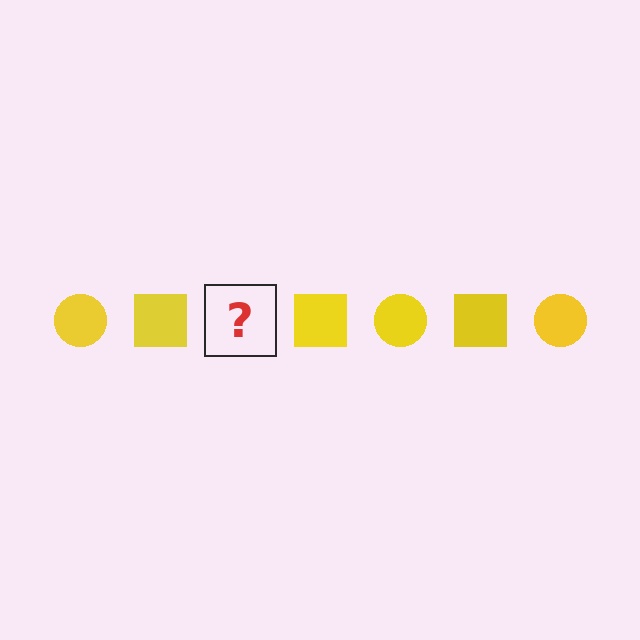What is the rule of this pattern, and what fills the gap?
The rule is that the pattern cycles through circle, square shapes in yellow. The gap should be filled with a yellow circle.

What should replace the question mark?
The question mark should be replaced with a yellow circle.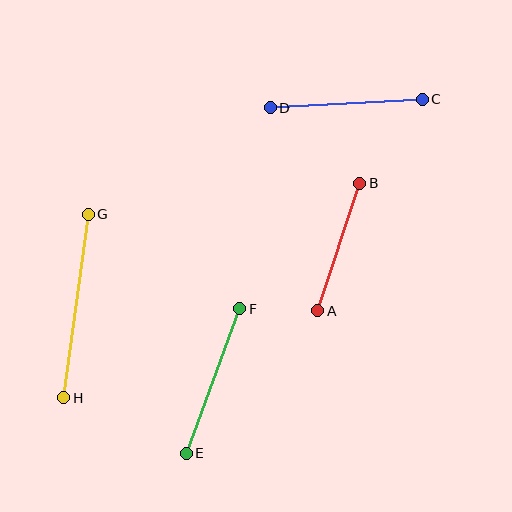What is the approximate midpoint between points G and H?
The midpoint is at approximately (76, 306) pixels.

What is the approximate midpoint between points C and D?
The midpoint is at approximately (346, 103) pixels.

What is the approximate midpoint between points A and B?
The midpoint is at approximately (339, 247) pixels.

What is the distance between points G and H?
The distance is approximately 185 pixels.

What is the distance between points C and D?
The distance is approximately 152 pixels.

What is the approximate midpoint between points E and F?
The midpoint is at approximately (213, 381) pixels.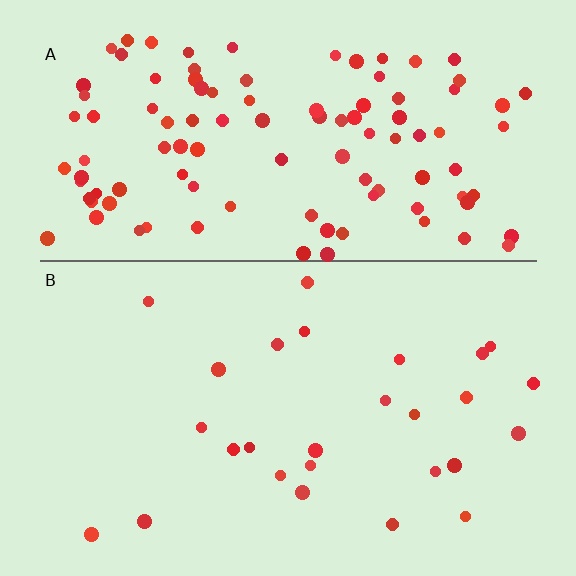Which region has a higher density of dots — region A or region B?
A (the top).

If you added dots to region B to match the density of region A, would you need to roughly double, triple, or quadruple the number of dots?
Approximately quadruple.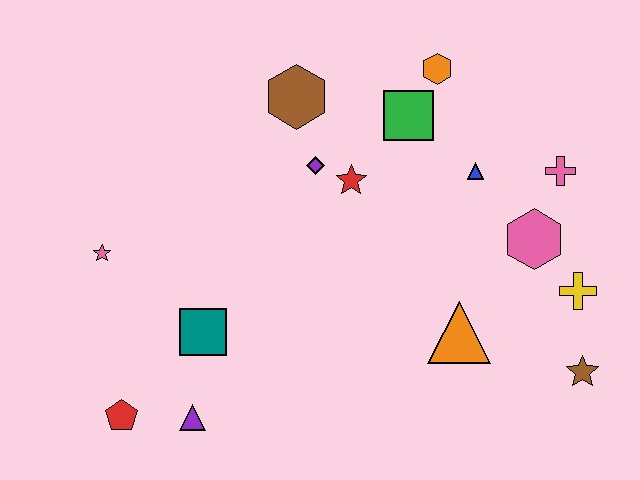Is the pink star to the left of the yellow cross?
Yes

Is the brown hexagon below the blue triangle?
No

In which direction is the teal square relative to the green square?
The teal square is below the green square.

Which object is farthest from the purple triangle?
The pink cross is farthest from the purple triangle.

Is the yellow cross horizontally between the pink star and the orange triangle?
No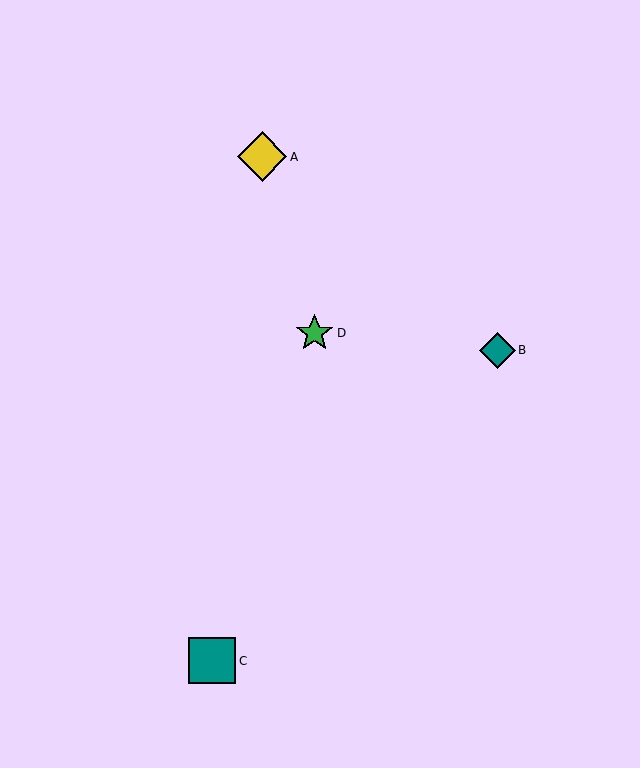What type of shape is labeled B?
Shape B is a teal diamond.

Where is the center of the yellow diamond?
The center of the yellow diamond is at (262, 157).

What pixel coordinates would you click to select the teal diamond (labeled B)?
Click at (497, 350) to select the teal diamond B.